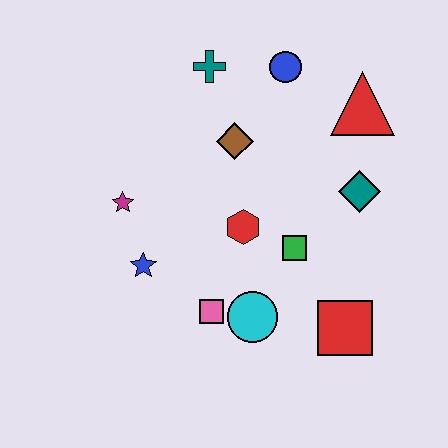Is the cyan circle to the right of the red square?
No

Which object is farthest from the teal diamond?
The magenta star is farthest from the teal diamond.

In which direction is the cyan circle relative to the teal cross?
The cyan circle is below the teal cross.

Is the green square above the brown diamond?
No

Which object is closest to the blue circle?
The teal cross is closest to the blue circle.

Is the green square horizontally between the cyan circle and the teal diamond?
Yes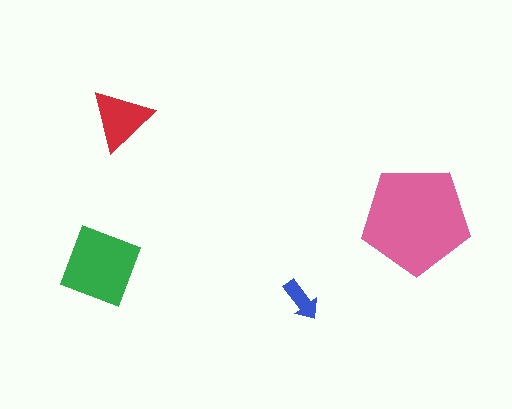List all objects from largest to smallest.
The pink pentagon, the green square, the red triangle, the blue arrow.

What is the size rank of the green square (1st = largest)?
2nd.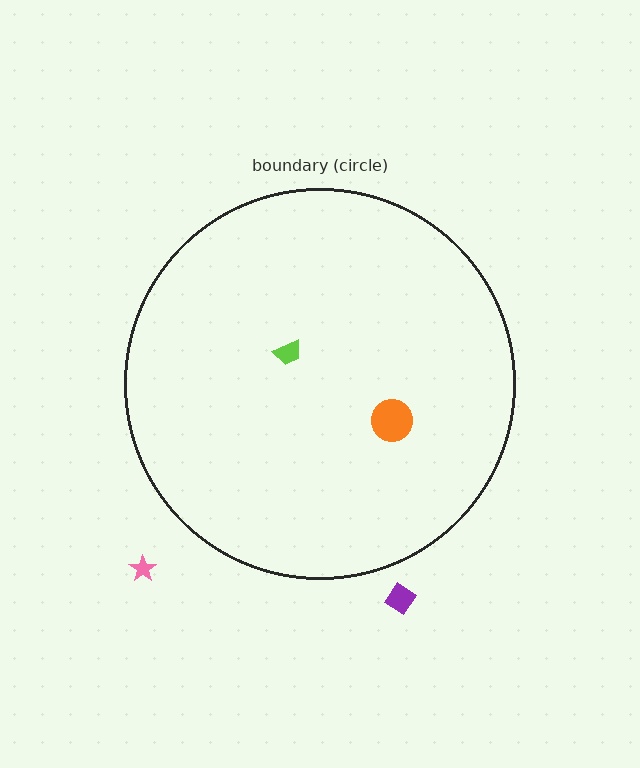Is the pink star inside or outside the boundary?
Outside.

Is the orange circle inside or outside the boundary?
Inside.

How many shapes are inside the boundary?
2 inside, 2 outside.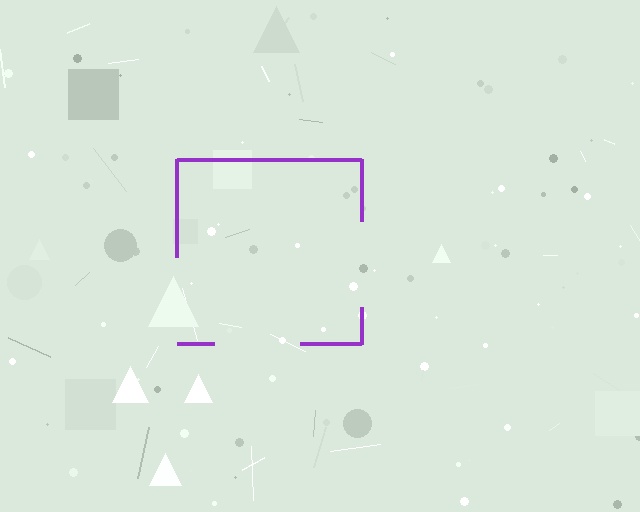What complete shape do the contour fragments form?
The contour fragments form a square.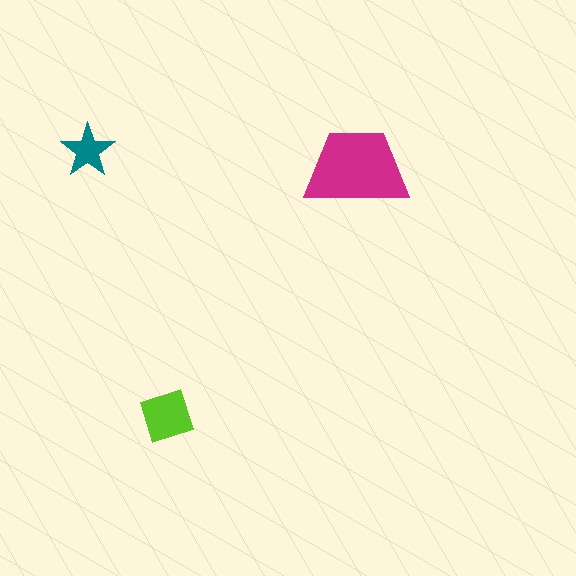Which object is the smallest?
The teal star.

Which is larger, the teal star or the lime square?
The lime square.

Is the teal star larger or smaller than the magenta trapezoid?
Smaller.